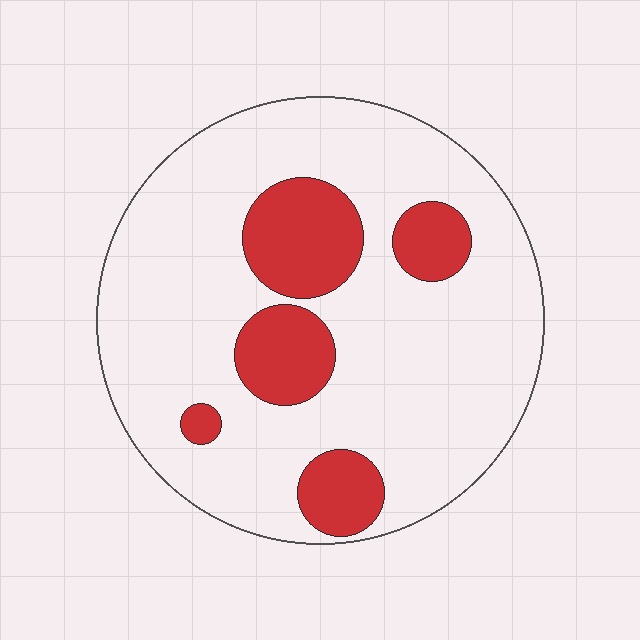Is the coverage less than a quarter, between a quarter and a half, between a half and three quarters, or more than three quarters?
Less than a quarter.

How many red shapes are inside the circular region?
5.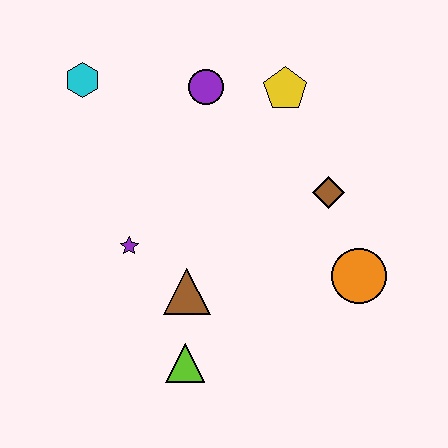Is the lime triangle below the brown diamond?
Yes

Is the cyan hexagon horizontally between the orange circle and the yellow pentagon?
No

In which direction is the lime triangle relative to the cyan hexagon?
The lime triangle is below the cyan hexagon.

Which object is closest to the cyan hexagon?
The purple circle is closest to the cyan hexagon.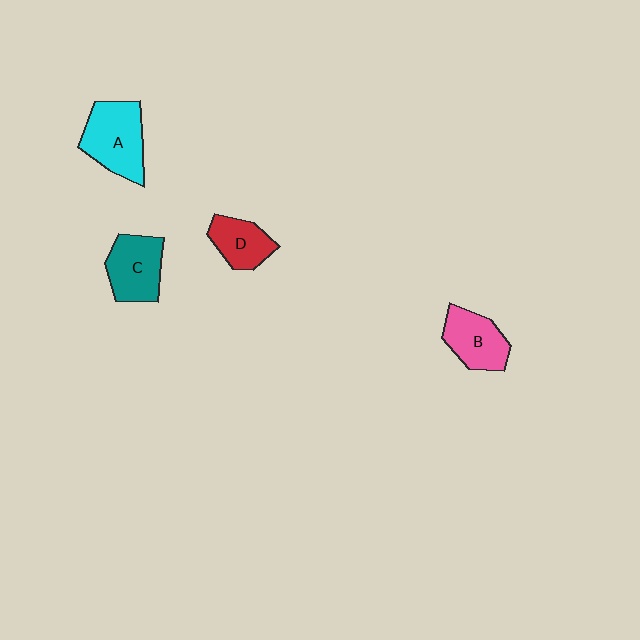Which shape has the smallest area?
Shape D (red).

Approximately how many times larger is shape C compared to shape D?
Approximately 1.3 times.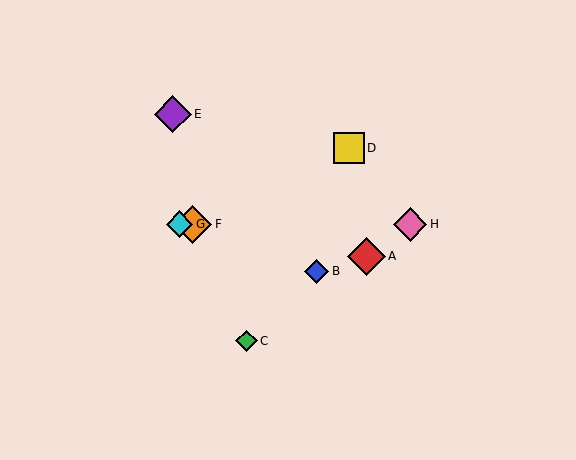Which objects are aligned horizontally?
Objects F, G, H are aligned horizontally.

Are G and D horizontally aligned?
No, G is at y≈224 and D is at y≈148.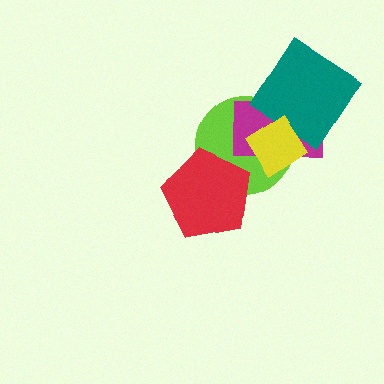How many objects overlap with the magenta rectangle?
3 objects overlap with the magenta rectangle.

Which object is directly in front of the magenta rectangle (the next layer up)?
The teal diamond is directly in front of the magenta rectangle.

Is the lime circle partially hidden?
Yes, it is partially covered by another shape.